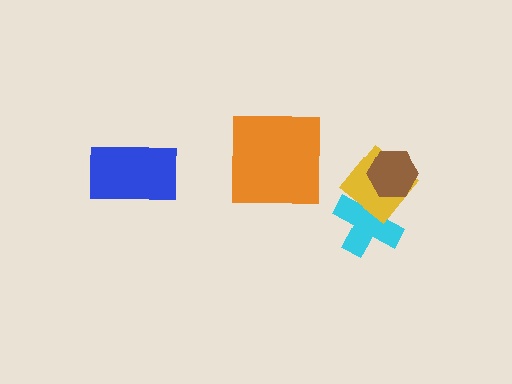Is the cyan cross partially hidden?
Yes, it is partially covered by another shape.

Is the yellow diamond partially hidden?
Yes, it is partially covered by another shape.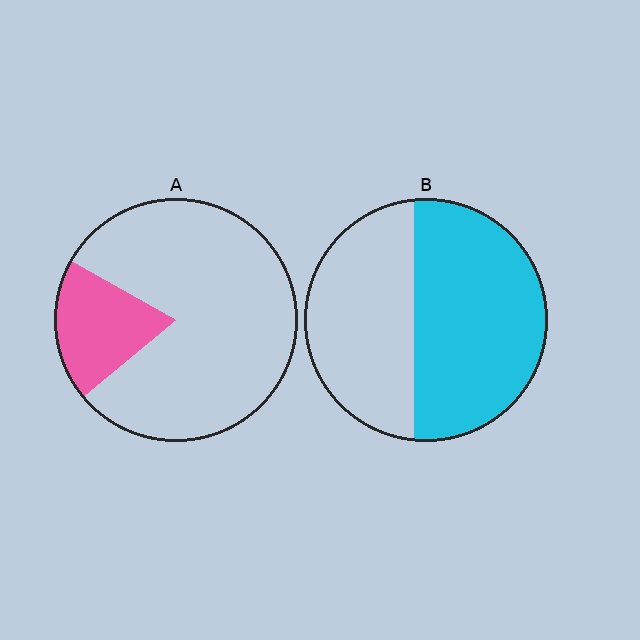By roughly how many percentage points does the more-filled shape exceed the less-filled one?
By roughly 35 percentage points (B over A).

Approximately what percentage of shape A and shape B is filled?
A is approximately 20% and B is approximately 55%.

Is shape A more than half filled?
No.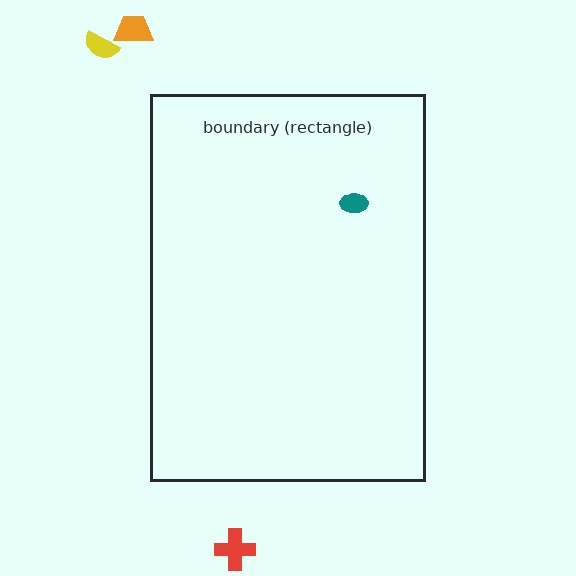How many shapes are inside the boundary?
1 inside, 3 outside.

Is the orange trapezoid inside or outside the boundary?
Outside.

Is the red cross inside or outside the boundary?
Outside.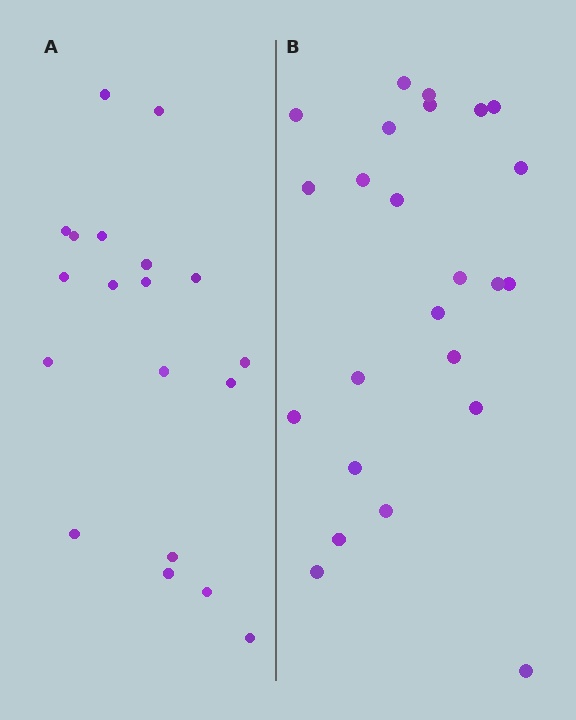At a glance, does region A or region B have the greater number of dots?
Region B (the right region) has more dots.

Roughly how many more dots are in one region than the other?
Region B has about 5 more dots than region A.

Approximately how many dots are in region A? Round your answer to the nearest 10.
About 20 dots. (The exact count is 19, which rounds to 20.)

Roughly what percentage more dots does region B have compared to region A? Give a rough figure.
About 25% more.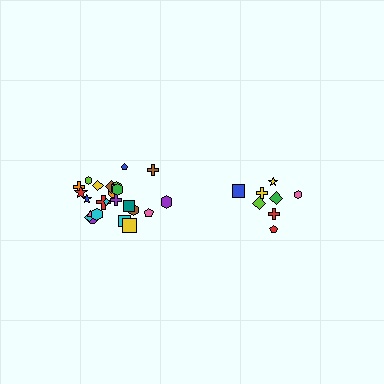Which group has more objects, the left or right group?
The left group.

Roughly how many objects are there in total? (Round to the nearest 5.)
Roughly 35 objects in total.